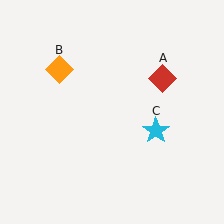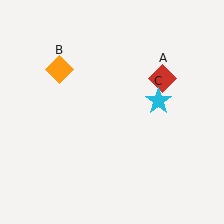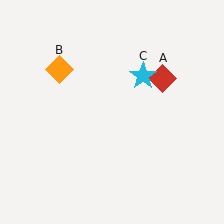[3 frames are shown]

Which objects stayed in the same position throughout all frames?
Red diamond (object A) and orange diamond (object B) remained stationary.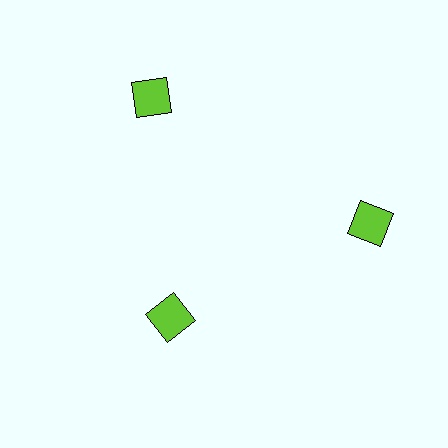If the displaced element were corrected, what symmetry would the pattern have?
It would have 3-fold rotational symmetry — the pattern would map onto itself every 120 degrees.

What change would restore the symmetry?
The symmetry would be restored by moving it outward, back onto the ring so that all 3 squares sit at equal angles and equal distance from the center.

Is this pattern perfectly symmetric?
No. The 3 lime squares are arranged in a ring, but one element near the 7 o'clock position is pulled inward toward the center, breaking the 3-fold rotational symmetry.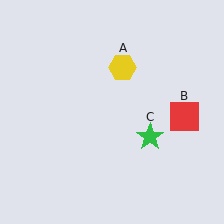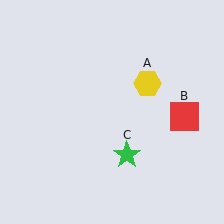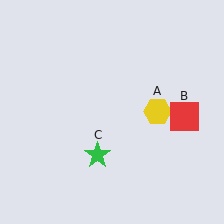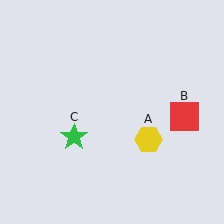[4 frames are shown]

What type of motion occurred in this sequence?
The yellow hexagon (object A), green star (object C) rotated clockwise around the center of the scene.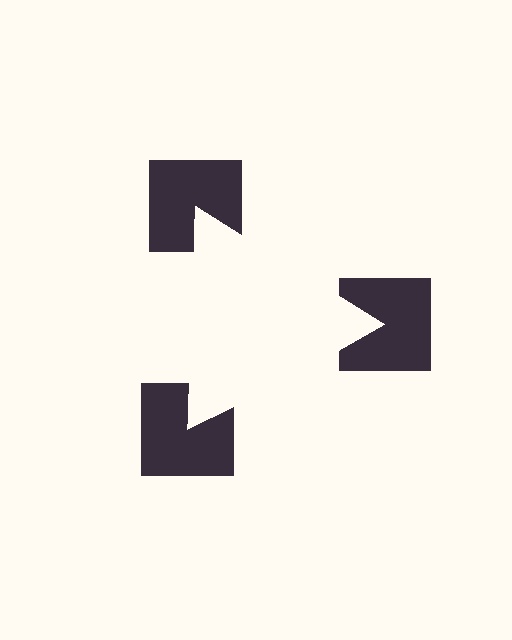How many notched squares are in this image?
There are 3 — one at each vertex of the illusory triangle.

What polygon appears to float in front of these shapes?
An illusory triangle — its edges are inferred from the aligned wedge cuts in the notched squares, not physically drawn.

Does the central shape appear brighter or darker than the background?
It typically appears slightly brighter than the background, even though no actual brightness change is drawn.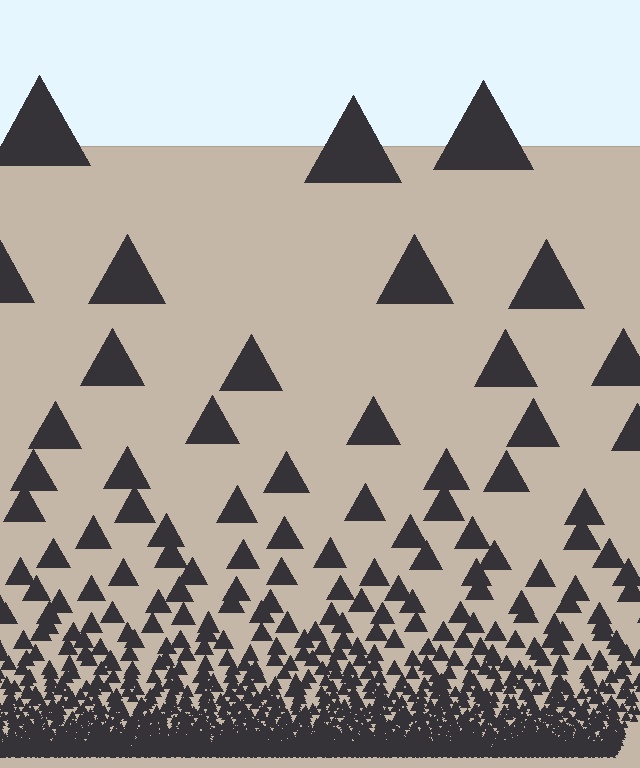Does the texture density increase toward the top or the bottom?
Density increases toward the bottom.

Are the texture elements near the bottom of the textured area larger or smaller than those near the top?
Smaller. The gradient is inverted — elements near the bottom are smaller and denser.